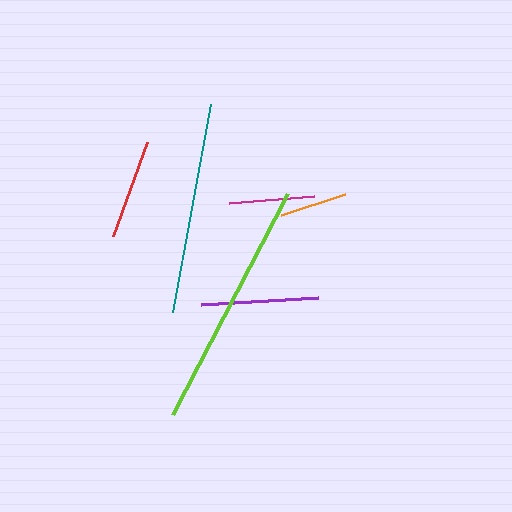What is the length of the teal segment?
The teal segment is approximately 211 pixels long.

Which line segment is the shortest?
The orange line is the shortest at approximately 68 pixels.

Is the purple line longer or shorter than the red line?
The purple line is longer than the red line.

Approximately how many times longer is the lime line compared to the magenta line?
The lime line is approximately 2.9 times the length of the magenta line.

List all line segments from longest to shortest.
From longest to shortest: lime, teal, purple, red, magenta, orange.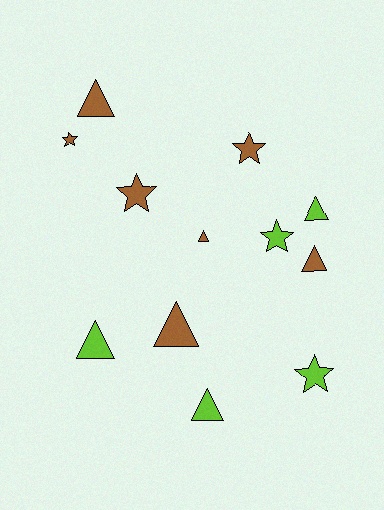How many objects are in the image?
There are 12 objects.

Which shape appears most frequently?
Triangle, with 7 objects.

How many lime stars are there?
There are 2 lime stars.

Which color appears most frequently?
Brown, with 7 objects.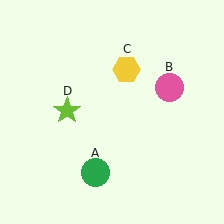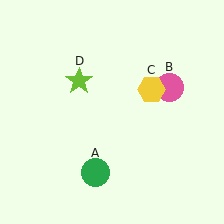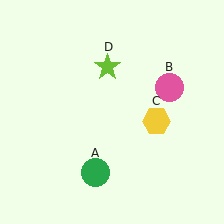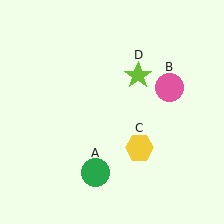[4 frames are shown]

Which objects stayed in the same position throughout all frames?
Green circle (object A) and pink circle (object B) remained stationary.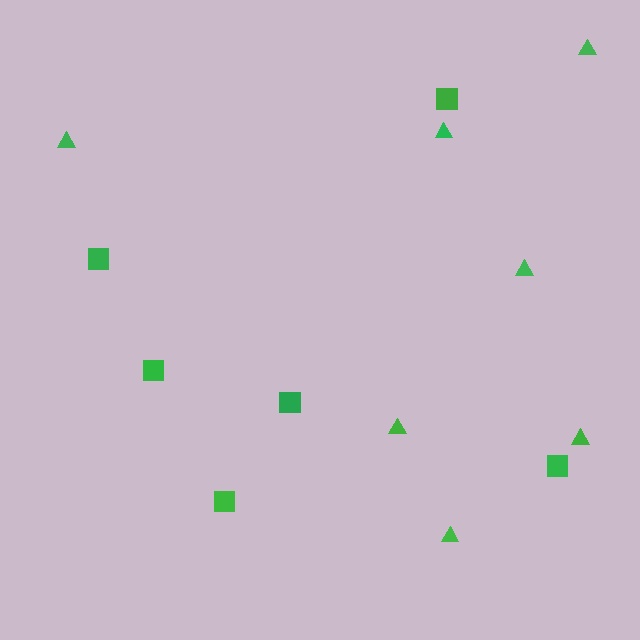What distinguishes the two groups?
There are 2 groups: one group of squares (6) and one group of triangles (7).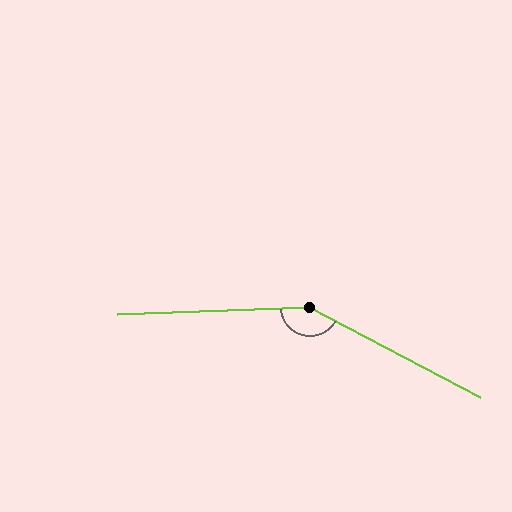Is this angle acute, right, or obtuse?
It is obtuse.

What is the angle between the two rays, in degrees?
Approximately 150 degrees.